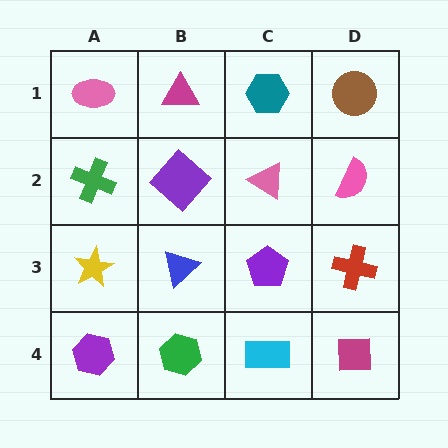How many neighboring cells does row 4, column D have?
2.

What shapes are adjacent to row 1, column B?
A purple diamond (row 2, column B), a pink ellipse (row 1, column A), a teal hexagon (row 1, column C).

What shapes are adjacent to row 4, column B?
A blue triangle (row 3, column B), a purple hexagon (row 4, column A), a cyan rectangle (row 4, column C).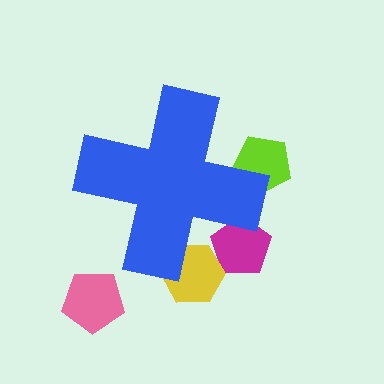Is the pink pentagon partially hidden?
No, the pink pentagon is fully visible.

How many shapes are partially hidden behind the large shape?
3 shapes are partially hidden.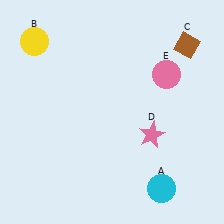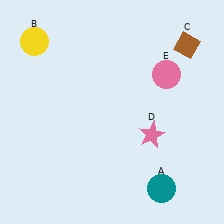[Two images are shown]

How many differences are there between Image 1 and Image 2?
There is 1 difference between the two images.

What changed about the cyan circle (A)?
In Image 1, A is cyan. In Image 2, it changed to teal.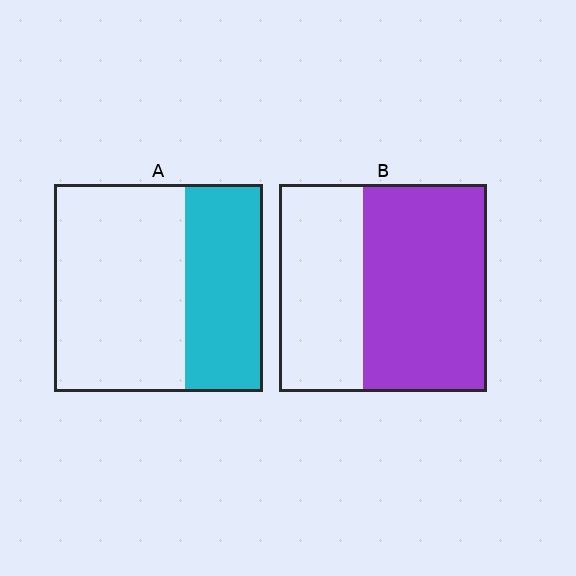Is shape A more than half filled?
No.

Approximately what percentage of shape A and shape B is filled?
A is approximately 35% and B is approximately 60%.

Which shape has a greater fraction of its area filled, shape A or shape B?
Shape B.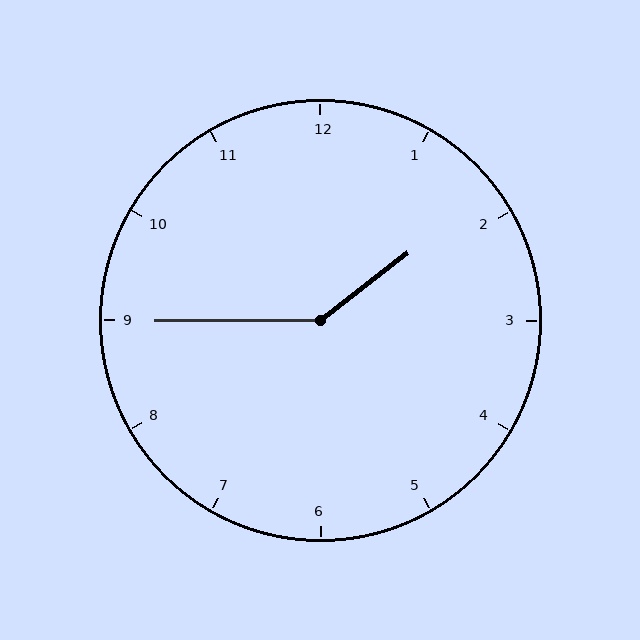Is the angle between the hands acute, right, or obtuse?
It is obtuse.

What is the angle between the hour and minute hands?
Approximately 142 degrees.